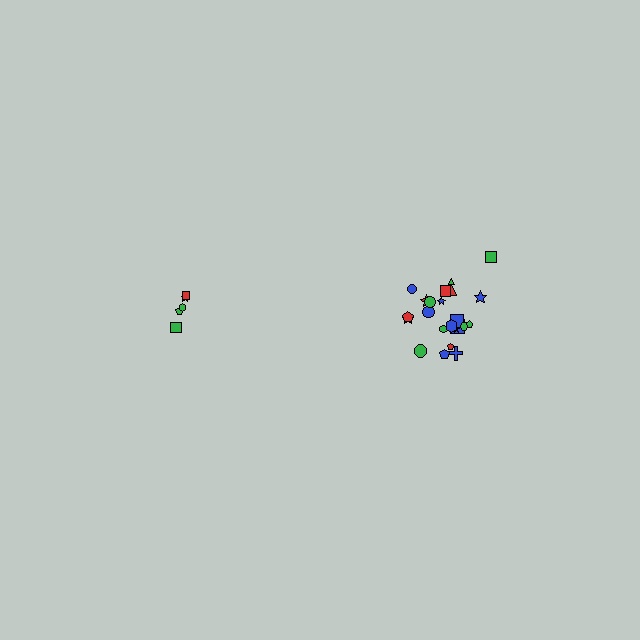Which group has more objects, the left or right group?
The right group.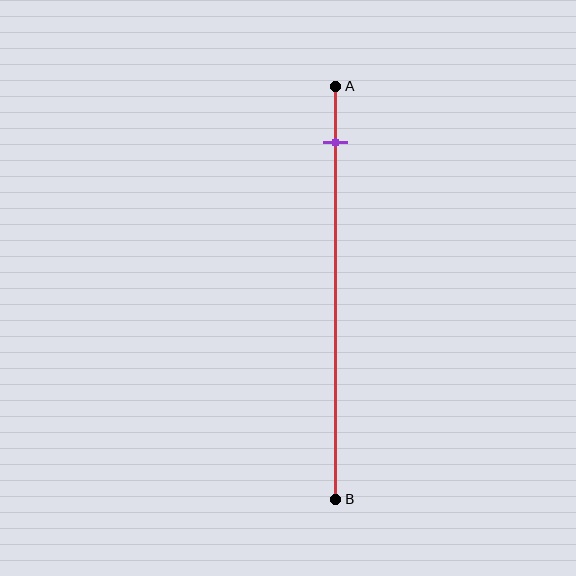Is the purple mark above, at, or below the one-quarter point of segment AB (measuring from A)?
The purple mark is above the one-quarter point of segment AB.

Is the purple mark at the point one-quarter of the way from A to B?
No, the mark is at about 15% from A, not at the 25% one-quarter point.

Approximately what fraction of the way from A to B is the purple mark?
The purple mark is approximately 15% of the way from A to B.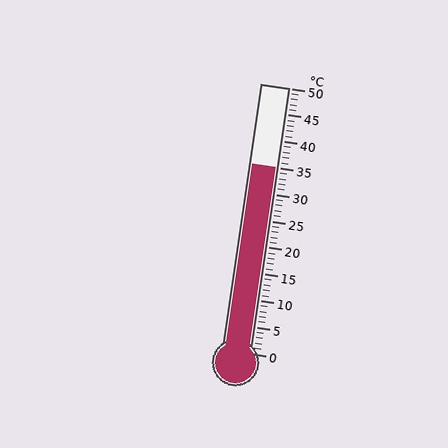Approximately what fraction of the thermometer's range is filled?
The thermometer is filled to approximately 70% of its range.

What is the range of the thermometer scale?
The thermometer scale ranges from 0°C to 50°C.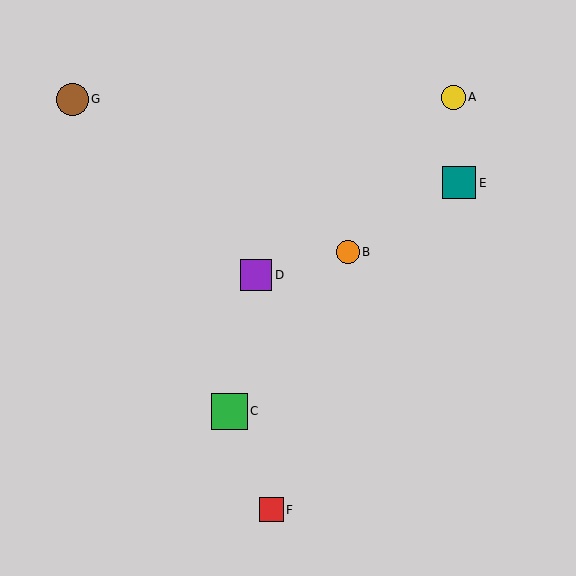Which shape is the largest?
The green square (labeled C) is the largest.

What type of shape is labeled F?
Shape F is a red square.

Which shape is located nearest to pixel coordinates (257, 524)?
The red square (labeled F) at (271, 510) is nearest to that location.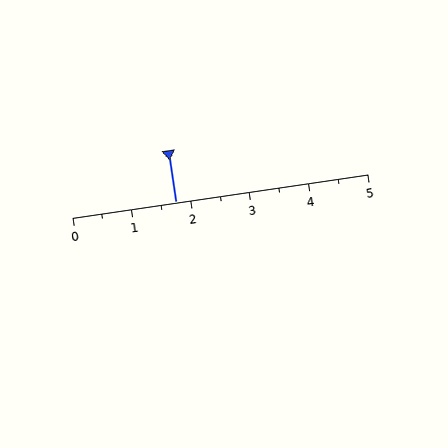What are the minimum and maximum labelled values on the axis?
The axis runs from 0 to 5.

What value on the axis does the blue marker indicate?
The marker indicates approximately 1.8.